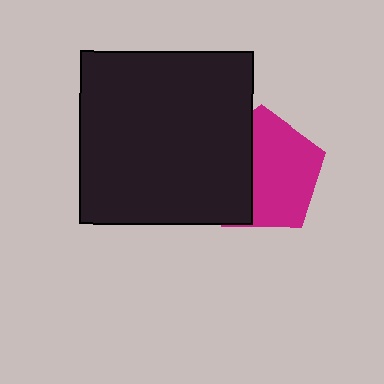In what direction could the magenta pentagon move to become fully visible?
The magenta pentagon could move right. That would shift it out from behind the black square entirely.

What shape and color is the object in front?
The object in front is a black square.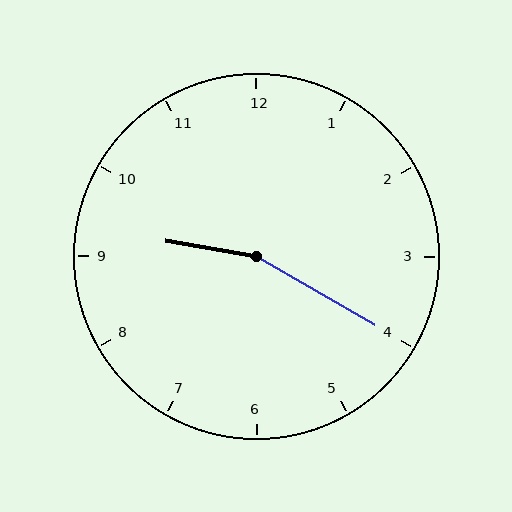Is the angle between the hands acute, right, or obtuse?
It is obtuse.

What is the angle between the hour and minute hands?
Approximately 160 degrees.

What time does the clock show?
9:20.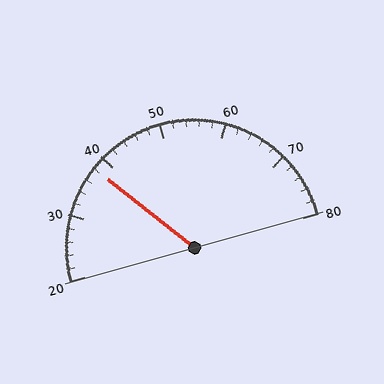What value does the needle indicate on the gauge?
The needle indicates approximately 38.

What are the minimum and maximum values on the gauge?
The gauge ranges from 20 to 80.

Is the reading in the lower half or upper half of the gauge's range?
The reading is in the lower half of the range (20 to 80).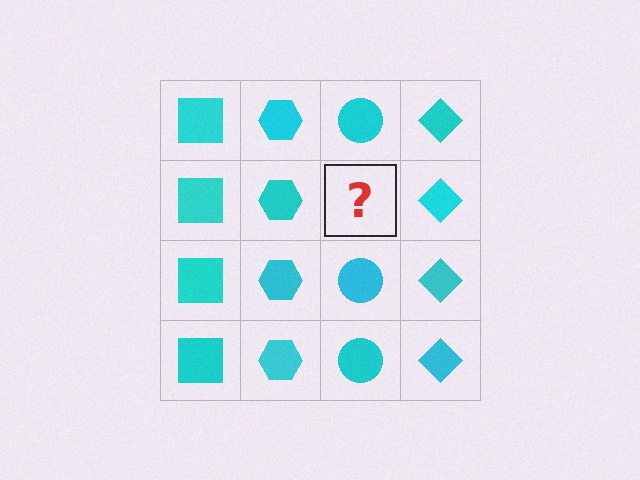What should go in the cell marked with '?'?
The missing cell should contain a cyan circle.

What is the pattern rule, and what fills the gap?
The rule is that each column has a consistent shape. The gap should be filled with a cyan circle.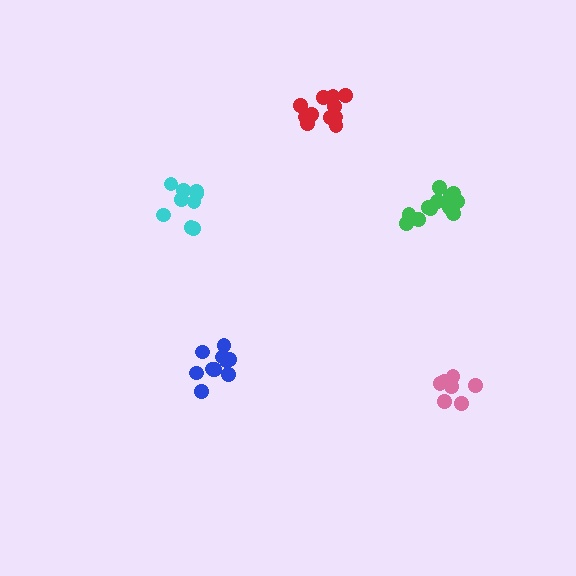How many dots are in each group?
Group 1: 9 dots, Group 2: 7 dots, Group 3: 12 dots, Group 4: 11 dots, Group 5: 11 dots (50 total).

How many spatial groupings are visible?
There are 5 spatial groupings.